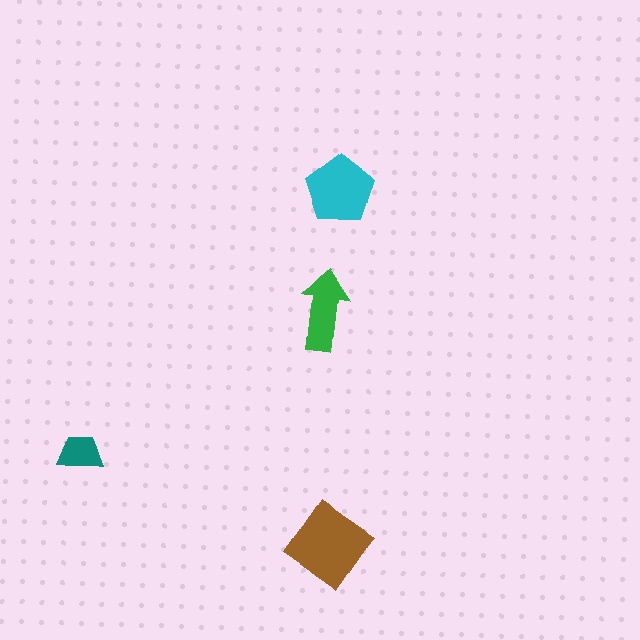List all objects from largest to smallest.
The brown diamond, the cyan pentagon, the green arrow, the teal trapezoid.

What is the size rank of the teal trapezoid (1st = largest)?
4th.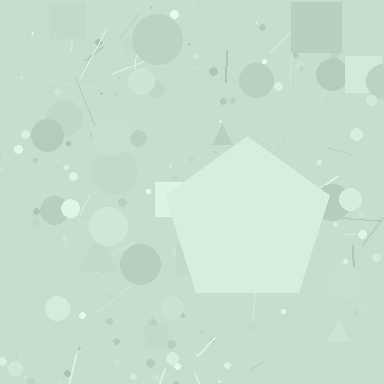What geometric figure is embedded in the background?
A pentagon is embedded in the background.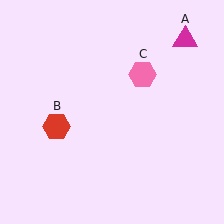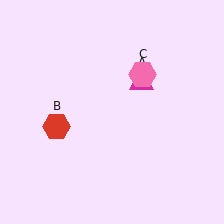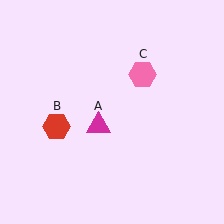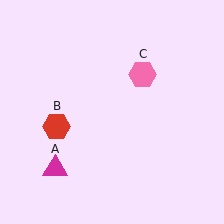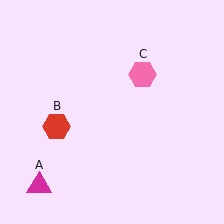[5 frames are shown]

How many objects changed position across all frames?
1 object changed position: magenta triangle (object A).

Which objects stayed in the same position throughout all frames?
Red hexagon (object B) and pink hexagon (object C) remained stationary.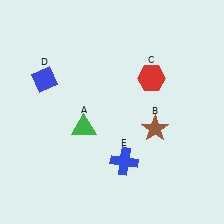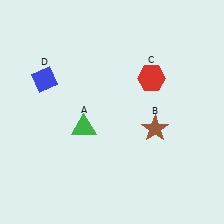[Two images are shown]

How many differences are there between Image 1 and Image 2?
There is 1 difference between the two images.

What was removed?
The blue cross (E) was removed in Image 2.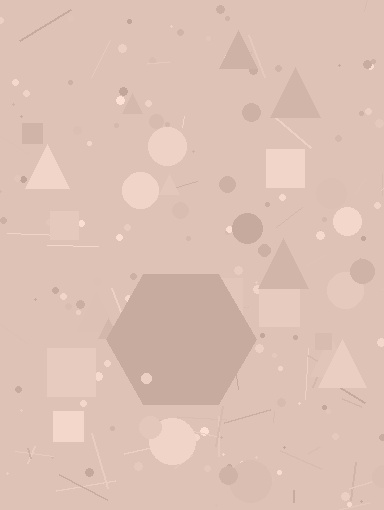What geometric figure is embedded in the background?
A hexagon is embedded in the background.